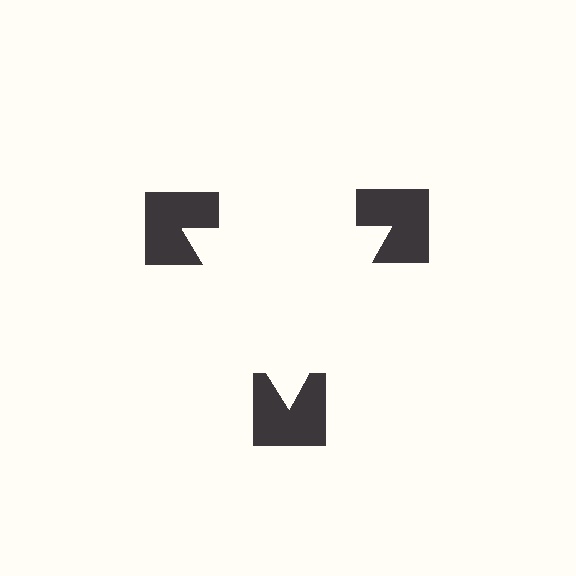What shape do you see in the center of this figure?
An illusory triangle — its edges are inferred from the aligned wedge cuts in the notched squares, not physically drawn.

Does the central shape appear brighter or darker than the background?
It typically appears slightly brighter than the background, even though no actual brightness change is drawn.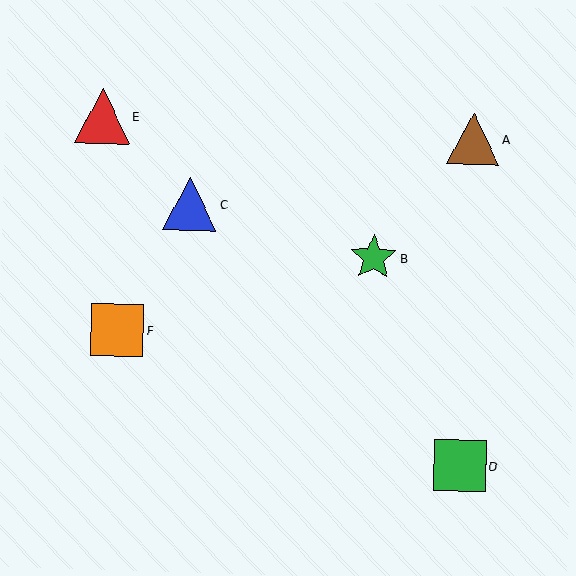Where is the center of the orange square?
The center of the orange square is at (117, 330).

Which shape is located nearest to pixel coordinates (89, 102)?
The red triangle (labeled E) at (103, 116) is nearest to that location.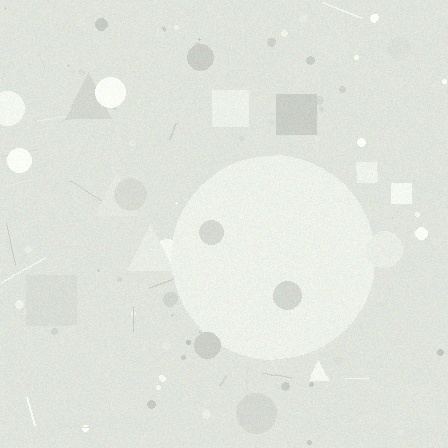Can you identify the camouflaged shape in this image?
The camouflaged shape is a circle.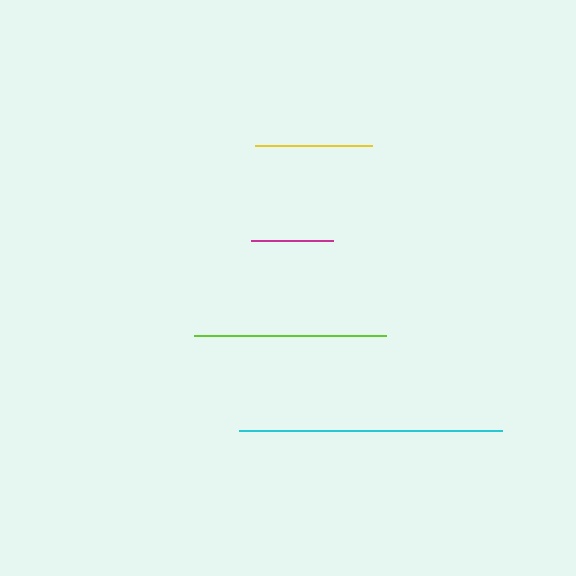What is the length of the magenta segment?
The magenta segment is approximately 81 pixels long.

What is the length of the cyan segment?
The cyan segment is approximately 263 pixels long.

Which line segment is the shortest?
The magenta line is the shortest at approximately 81 pixels.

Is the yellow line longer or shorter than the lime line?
The lime line is longer than the yellow line.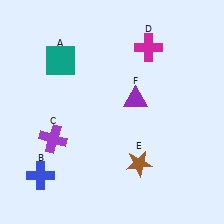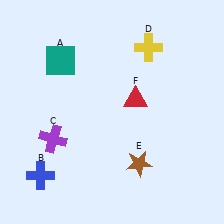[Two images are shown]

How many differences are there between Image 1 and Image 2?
There are 2 differences between the two images.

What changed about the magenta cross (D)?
In Image 1, D is magenta. In Image 2, it changed to yellow.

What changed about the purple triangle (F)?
In Image 1, F is purple. In Image 2, it changed to red.